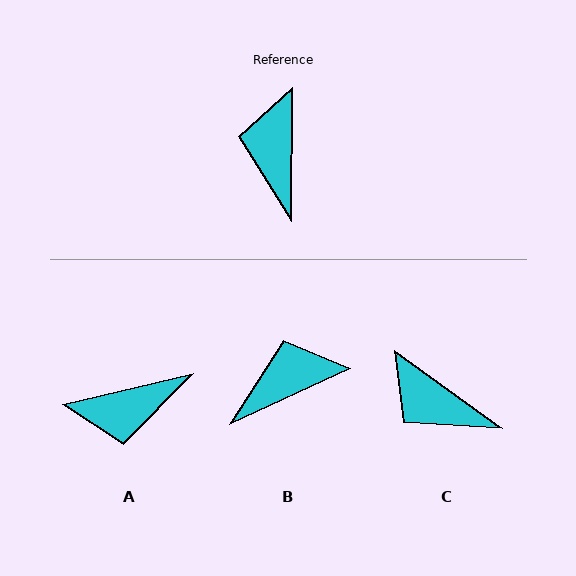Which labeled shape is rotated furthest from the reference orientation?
A, about 103 degrees away.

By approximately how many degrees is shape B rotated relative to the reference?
Approximately 65 degrees clockwise.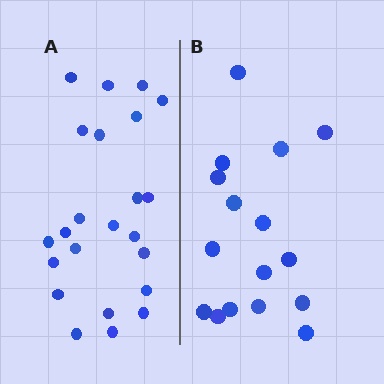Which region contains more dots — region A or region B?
Region A (the left region) has more dots.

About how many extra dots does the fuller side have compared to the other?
Region A has roughly 8 or so more dots than region B.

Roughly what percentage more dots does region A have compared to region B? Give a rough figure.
About 45% more.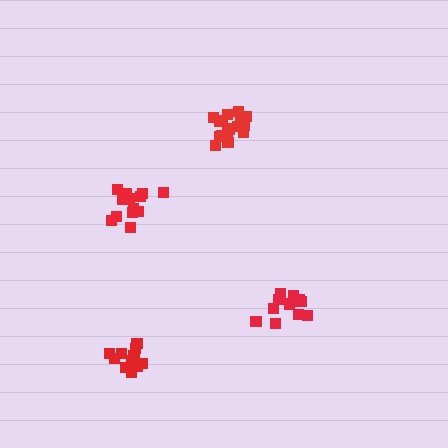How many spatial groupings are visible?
There are 4 spatial groupings.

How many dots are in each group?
Group 1: 13 dots, Group 2: 13 dots, Group 3: 17 dots, Group 4: 12 dots (55 total).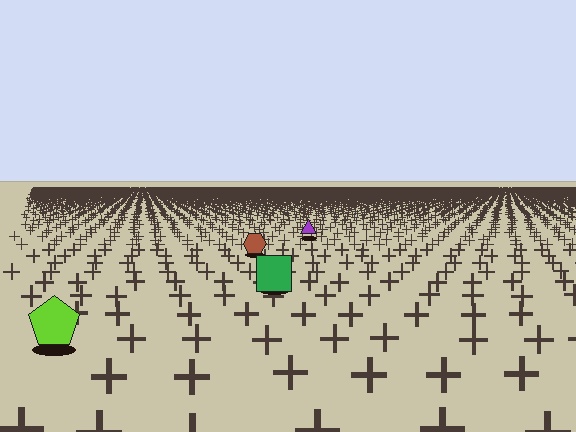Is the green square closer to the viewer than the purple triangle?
Yes. The green square is closer — you can tell from the texture gradient: the ground texture is coarser near it.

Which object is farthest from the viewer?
The purple triangle is farthest from the viewer. It appears smaller and the ground texture around it is denser.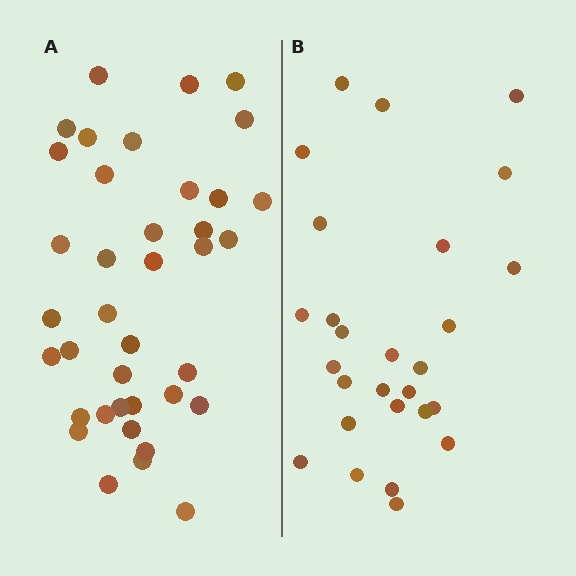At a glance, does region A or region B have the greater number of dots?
Region A (the left region) has more dots.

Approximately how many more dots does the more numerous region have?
Region A has roughly 12 or so more dots than region B.